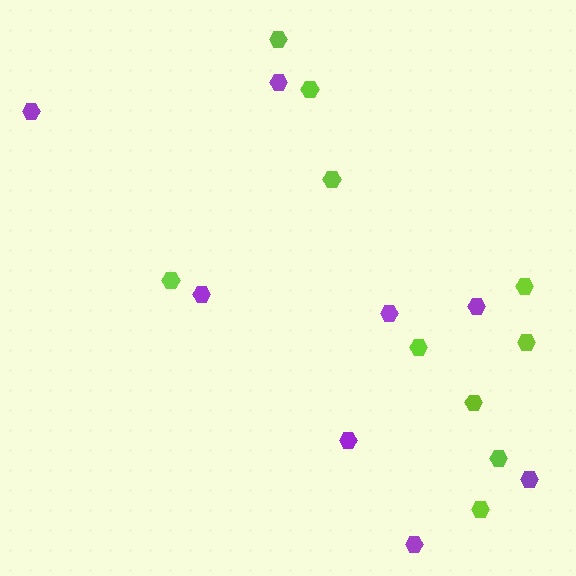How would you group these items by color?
There are 2 groups: one group of lime hexagons (10) and one group of purple hexagons (8).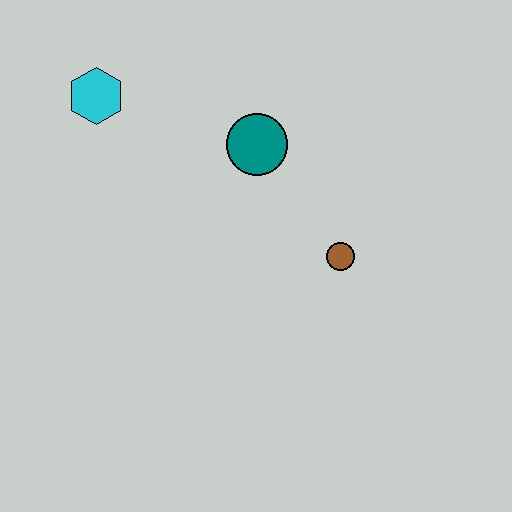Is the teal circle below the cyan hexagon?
Yes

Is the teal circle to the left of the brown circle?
Yes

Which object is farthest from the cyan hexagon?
The brown circle is farthest from the cyan hexagon.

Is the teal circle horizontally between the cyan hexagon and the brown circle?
Yes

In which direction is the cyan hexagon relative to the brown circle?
The cyan hexagon is to the left of the brown circle.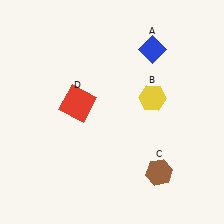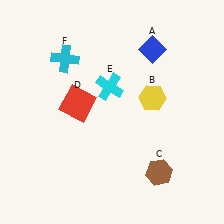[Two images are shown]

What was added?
A cyan cross (E), a cyan cross (F) were added in Image 2.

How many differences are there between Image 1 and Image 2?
There are 2 differences between the two images.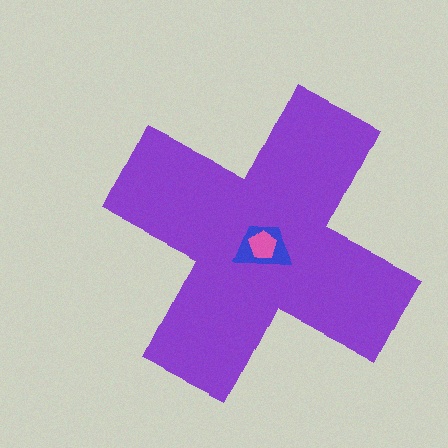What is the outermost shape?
The purple cross.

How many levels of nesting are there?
3.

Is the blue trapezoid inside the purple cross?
Yes.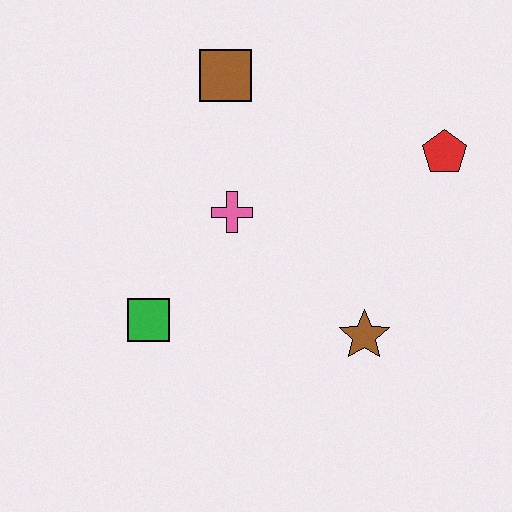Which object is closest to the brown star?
The pink cross is closest to the brown star.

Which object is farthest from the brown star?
The brown square is farthest from the brown star.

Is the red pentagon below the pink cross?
No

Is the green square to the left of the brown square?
Yes